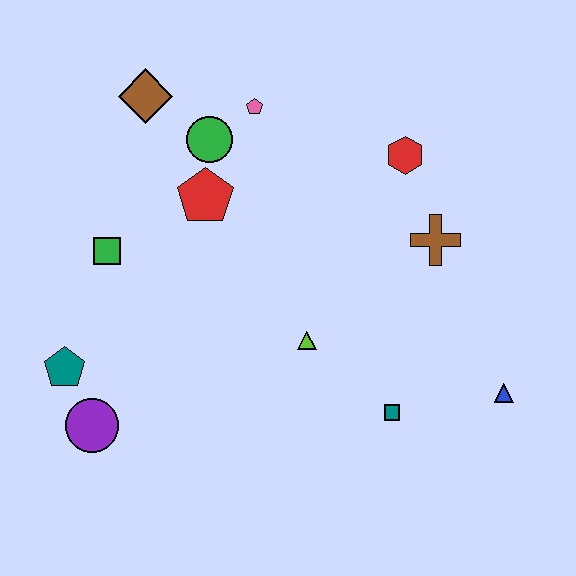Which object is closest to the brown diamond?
The green circle is closest to the brown diamond.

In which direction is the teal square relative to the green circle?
The teal square is below the green circle.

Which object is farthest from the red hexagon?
The purple circle is farthest from the red hexagon.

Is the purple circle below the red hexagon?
Yes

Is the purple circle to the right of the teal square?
No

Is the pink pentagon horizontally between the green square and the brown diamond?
No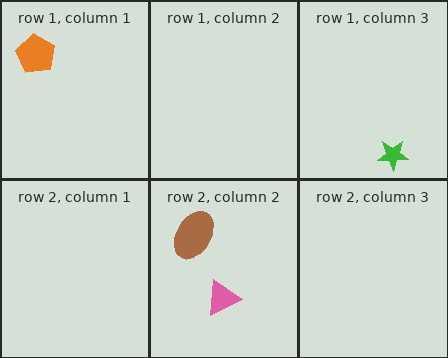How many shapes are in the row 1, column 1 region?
1.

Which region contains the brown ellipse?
The row 2, column 2 region.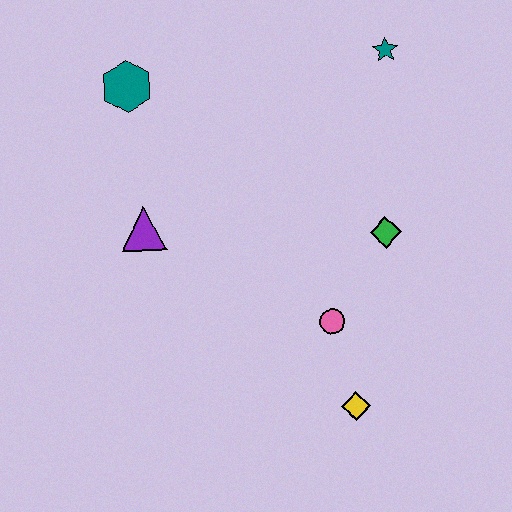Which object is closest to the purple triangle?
The teal hexagon is closest to the purple triangle.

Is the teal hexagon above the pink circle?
Yes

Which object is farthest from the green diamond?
The teal hexagon is farthest from the green diamond.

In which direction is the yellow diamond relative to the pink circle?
The yellow diamond is below the pink circle.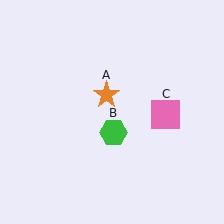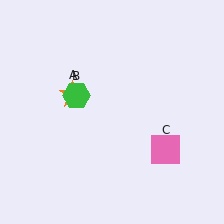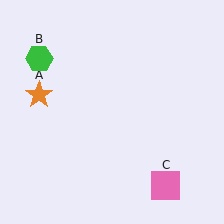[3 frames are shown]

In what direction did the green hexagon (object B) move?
The green hexagon (object B) moved up and to the left.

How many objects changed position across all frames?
3 objects changed position: orange star (object A), green hexagon (object B), pink square (object C).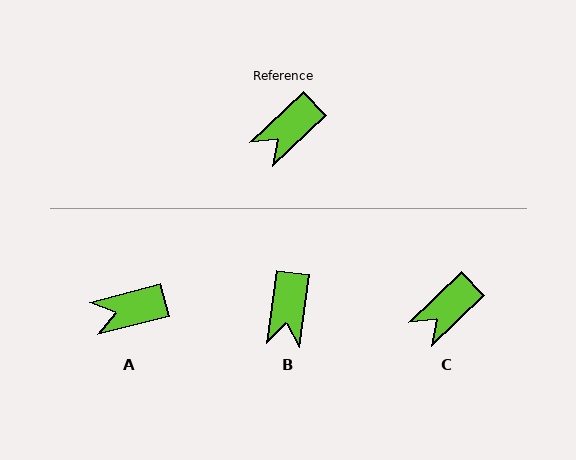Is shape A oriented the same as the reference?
No, it is off by about 29 degrees.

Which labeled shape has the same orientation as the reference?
C.